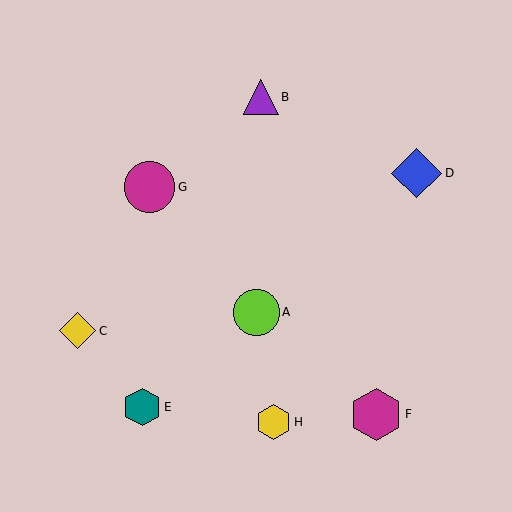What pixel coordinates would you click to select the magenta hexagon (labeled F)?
Click at (376, 414) to select the magenta hexagon F.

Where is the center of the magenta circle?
The center of the magenta circle is at (150, 187).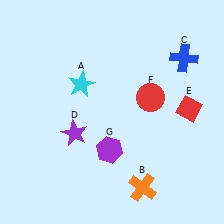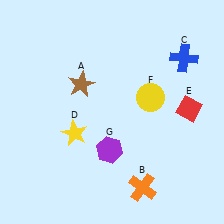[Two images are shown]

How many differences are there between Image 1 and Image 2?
There are 3 differences between the two images.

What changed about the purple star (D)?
In Image 1, D is purple. In Image 2, it changed to yellow.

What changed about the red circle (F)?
In Image 1, F is red. In Image 2, it changed to yellow.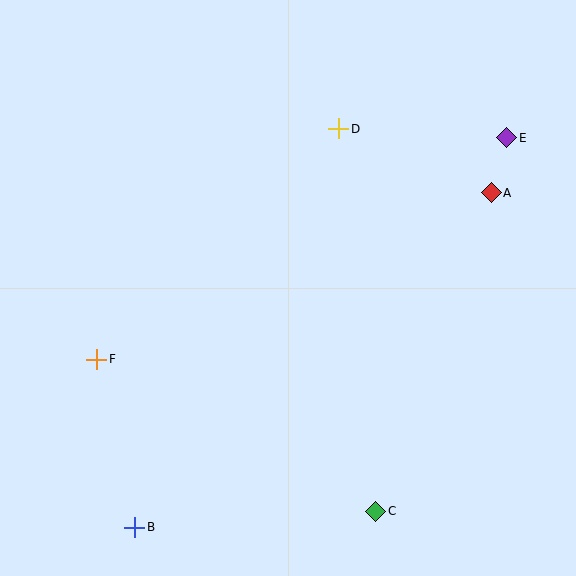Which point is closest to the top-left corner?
Point D is closest to the top-left corner.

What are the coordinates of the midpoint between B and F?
The midpoint between B and F is at (116, 443).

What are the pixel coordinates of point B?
Point B is at (135, 527).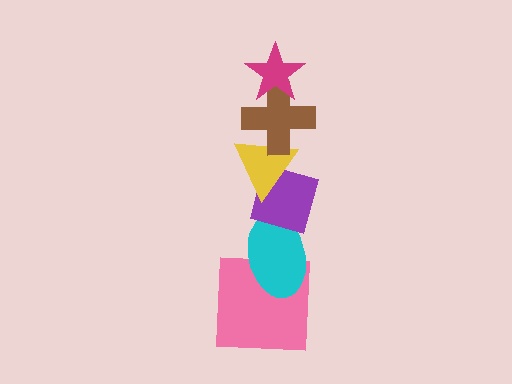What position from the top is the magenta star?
The magenta star is 1st from the top.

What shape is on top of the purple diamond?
The yellow triangle is on top of the purple diamond.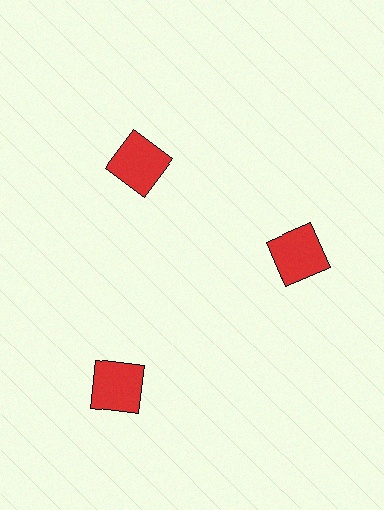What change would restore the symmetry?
The symmetry would be restored by moving it inward, back onto the ring so that all 3 squares sit at equal angles and equal distance from the center.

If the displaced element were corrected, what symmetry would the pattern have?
It would have 3-fold rotational symmetry — the pattern would map onto itself every 120 degrees.